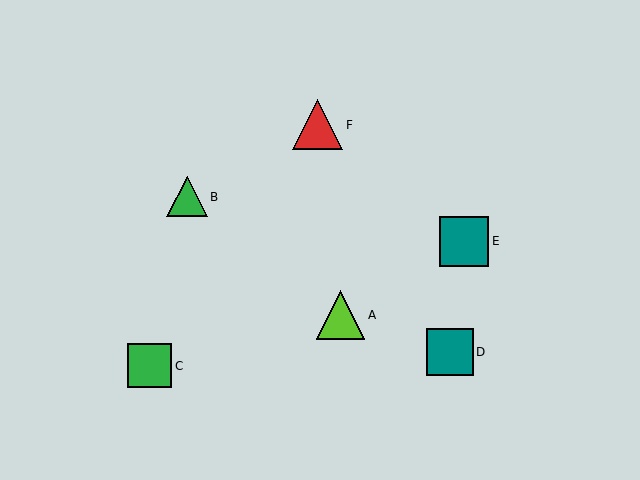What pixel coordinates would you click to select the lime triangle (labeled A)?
Click at (340, 315) to select the lime triangle A.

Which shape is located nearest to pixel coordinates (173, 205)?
The green triangle (labeled B) at (187, 197) is nearest to that location.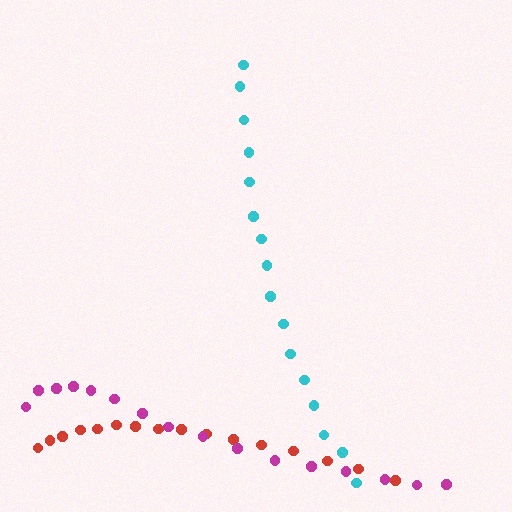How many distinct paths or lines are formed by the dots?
There are 3 distinct paths.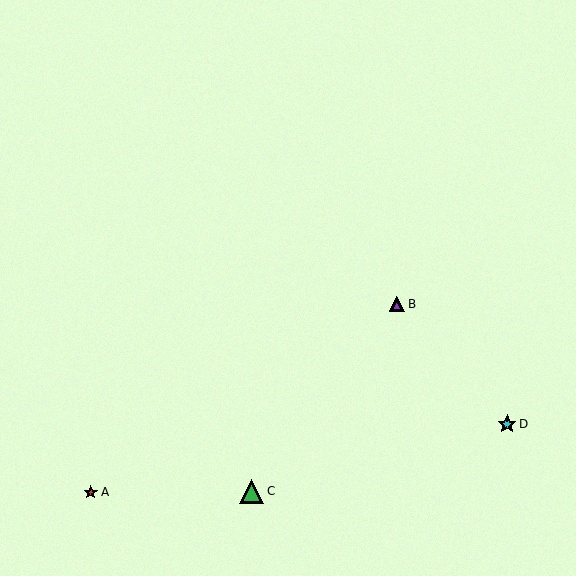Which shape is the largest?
The green triangle (labeled C) is the largest.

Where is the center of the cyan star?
The center of the cyan star is at (507, 425).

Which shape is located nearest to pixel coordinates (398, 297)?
The purple triangle (labeled B) at (397, 304) is nearest to that location.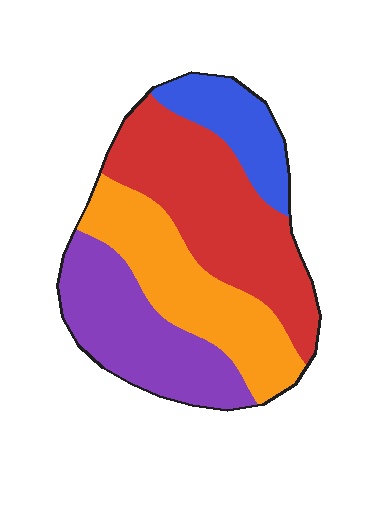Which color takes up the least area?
Blue, at roughly 15%.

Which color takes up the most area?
Red, at roughly 35%.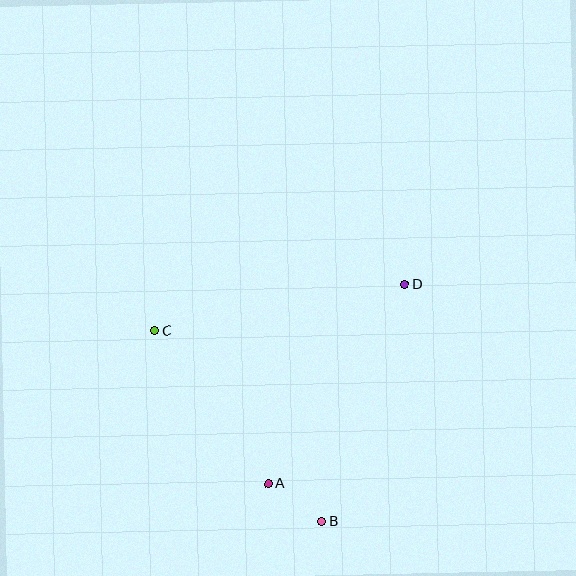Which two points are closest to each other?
Points A and B are closest to each other.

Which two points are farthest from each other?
Points C and D are farthest from each other.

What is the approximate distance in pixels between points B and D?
The distance between B and D is approximately 251 pixels.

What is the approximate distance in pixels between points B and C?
The distance between B and C is approximately 254 pixels.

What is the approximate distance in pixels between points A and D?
The distance between A and D is approximately 242 pixels.